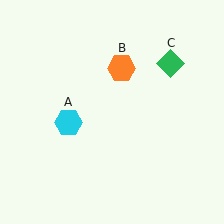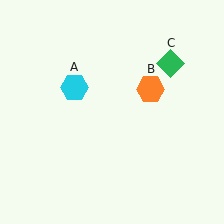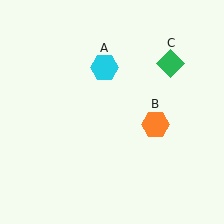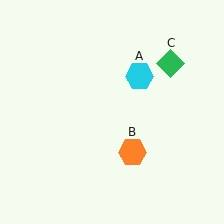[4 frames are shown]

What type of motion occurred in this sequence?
The cyan hexagon (object A), orange hexagon (object B) rotated clockwise around the center of the scene.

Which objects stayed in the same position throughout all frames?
Green diamond (object C) remained stationary.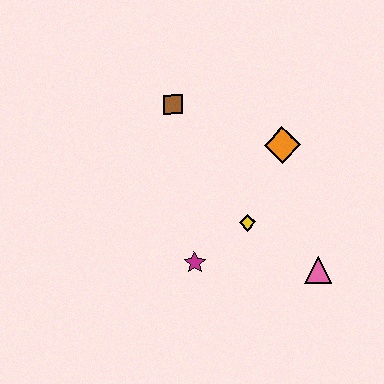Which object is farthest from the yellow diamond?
The brown square is farthest from the yellow diamond.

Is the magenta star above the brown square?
No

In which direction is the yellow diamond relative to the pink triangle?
The yellow diamond is to the left of the pink triangle.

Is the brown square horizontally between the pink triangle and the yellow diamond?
No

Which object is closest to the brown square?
The orange diamond is closest to the brown square.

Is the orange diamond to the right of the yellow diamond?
Yes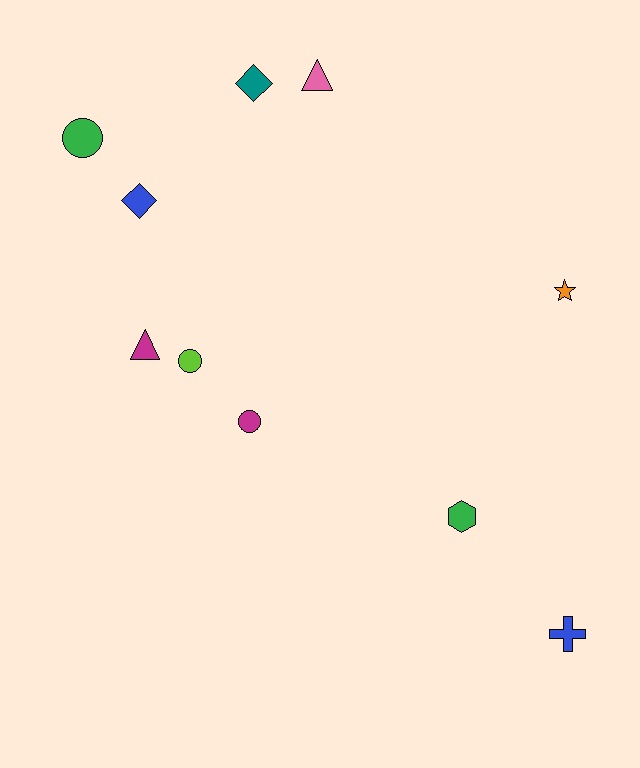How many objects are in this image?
There are 10 objects.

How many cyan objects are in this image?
There are no cyan objects.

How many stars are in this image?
There is 1 star.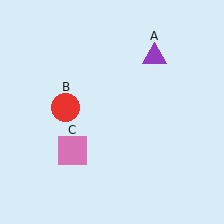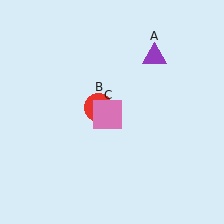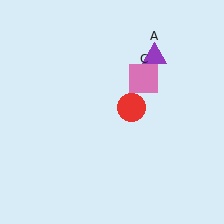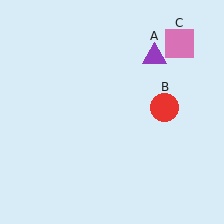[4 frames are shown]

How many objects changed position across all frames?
2 objects changed position: red circle (object B), pink square (object C).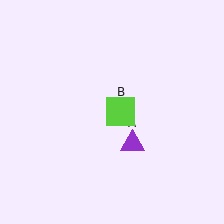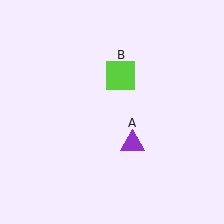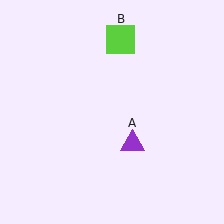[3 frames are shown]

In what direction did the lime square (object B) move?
The lime square (object B) moved up.